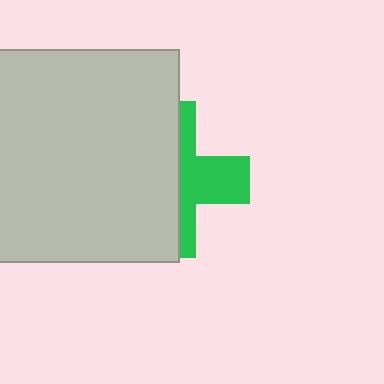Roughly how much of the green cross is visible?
A small part of it is visible (roughly 40%).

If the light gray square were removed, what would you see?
You would see the complete green cross.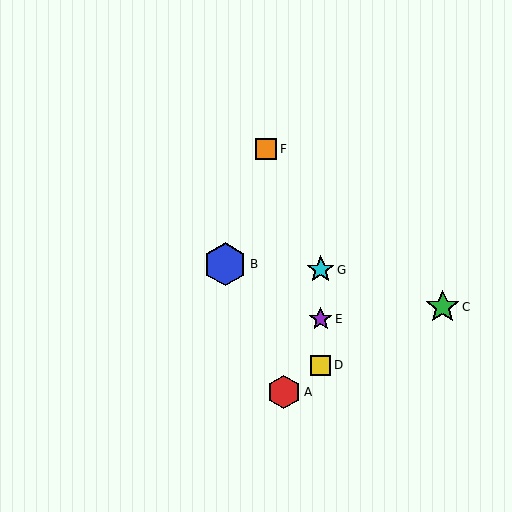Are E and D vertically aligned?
Yes, both are at x≈321.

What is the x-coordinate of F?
Object F is at x≈266.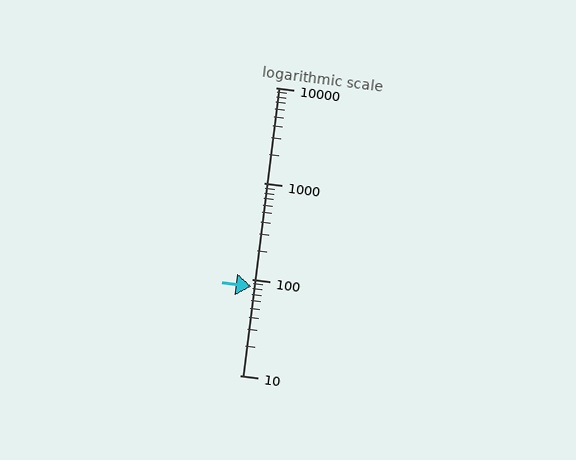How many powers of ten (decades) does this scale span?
The scale spans 3 decades, from 10 to 10000.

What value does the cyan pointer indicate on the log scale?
The pointer indicates approximately 84.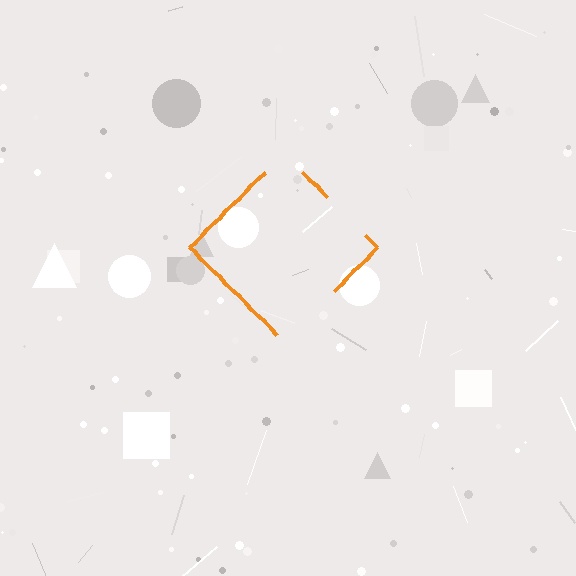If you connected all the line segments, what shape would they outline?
They would outline a diamond.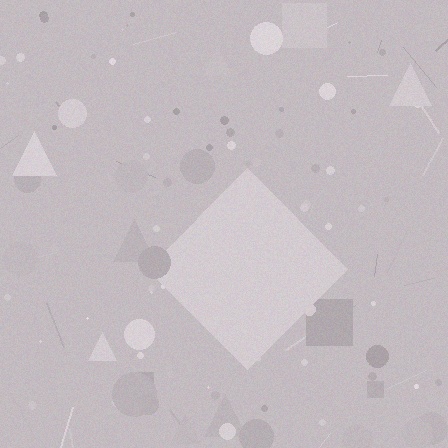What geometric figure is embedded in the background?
A diamond is embedded in the background.